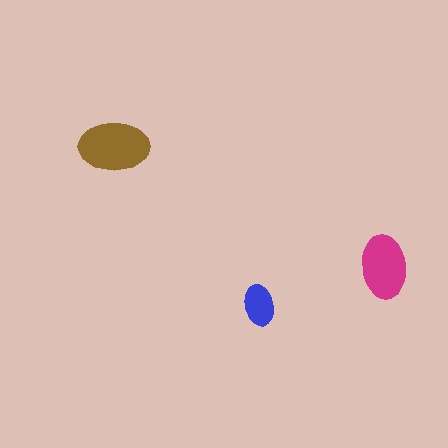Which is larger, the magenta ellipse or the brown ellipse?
The brown one.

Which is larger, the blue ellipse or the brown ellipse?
The brown one.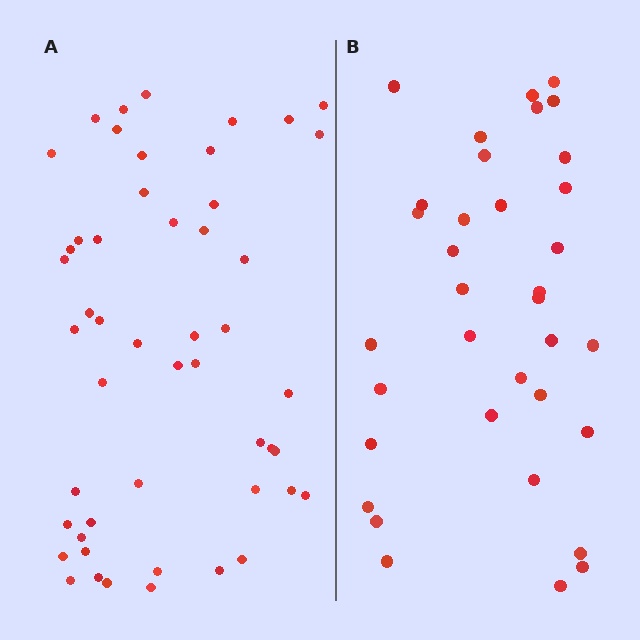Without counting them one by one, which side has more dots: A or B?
Region A (the left region) has more dots.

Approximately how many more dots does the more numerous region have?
Region A has approximately 15 more dots than region B.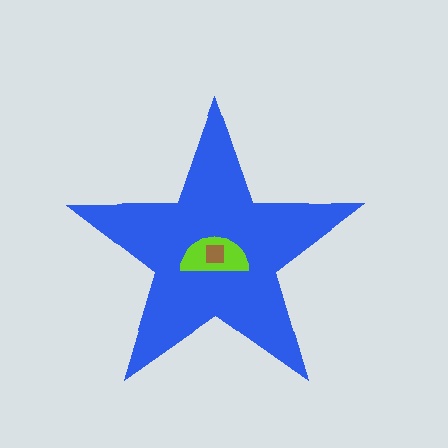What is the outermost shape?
The blue star.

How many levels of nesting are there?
3.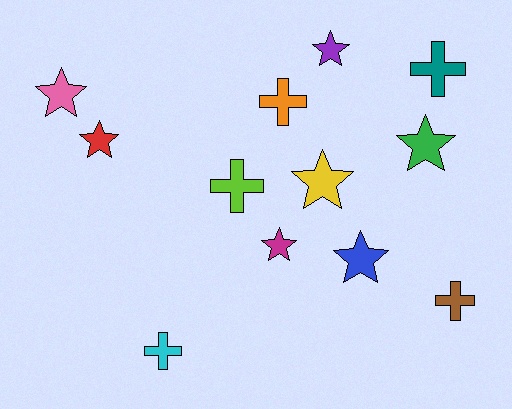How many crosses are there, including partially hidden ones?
There are 5 crosses.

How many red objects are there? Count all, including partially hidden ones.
There is 1 red object.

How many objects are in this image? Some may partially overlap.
There are 12 objects.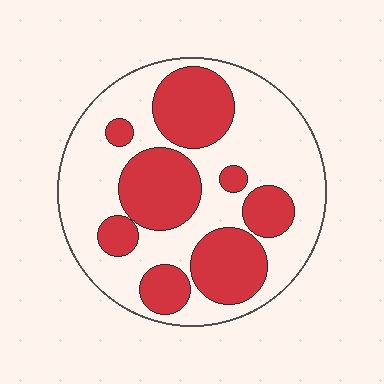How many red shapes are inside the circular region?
8.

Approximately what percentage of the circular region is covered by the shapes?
Approximately 40%.